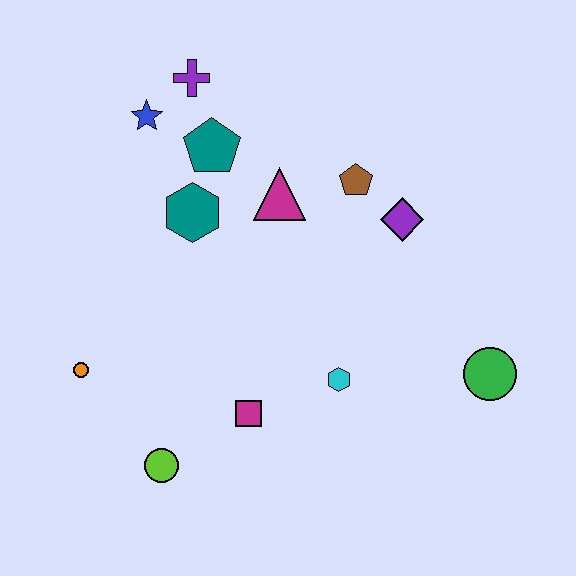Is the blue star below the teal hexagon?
No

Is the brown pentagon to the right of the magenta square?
Yes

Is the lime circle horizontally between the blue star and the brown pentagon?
Yes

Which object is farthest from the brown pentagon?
The lime circle is farthest from the brown pentagon.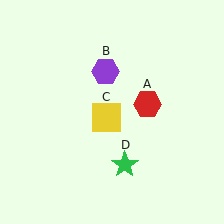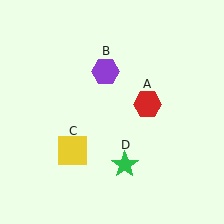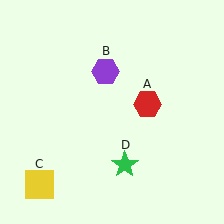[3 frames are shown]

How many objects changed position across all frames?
1 object changed position: yellow square (object C).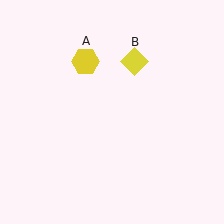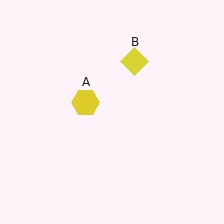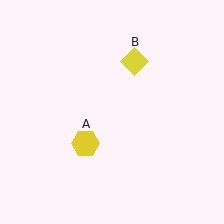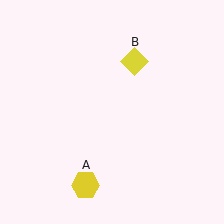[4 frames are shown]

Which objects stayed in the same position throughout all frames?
Yellow diamond (object B) remained stationary.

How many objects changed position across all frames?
1 object changed position: yellow hexagon (object A).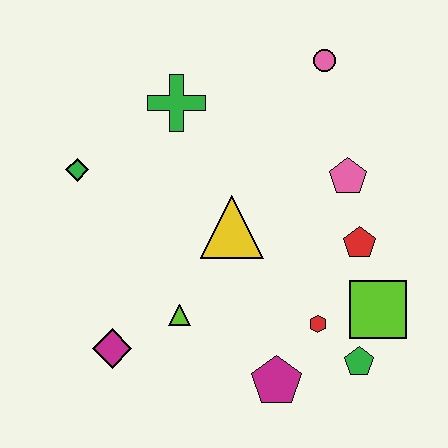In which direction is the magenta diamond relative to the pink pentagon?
The magenta diamond is to the left of the pink pentagon.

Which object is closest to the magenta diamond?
The lime triangle is closest to the magenta diamond.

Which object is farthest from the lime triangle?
The pink circle is farthest from the lime triangle.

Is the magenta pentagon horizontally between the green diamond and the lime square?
Yes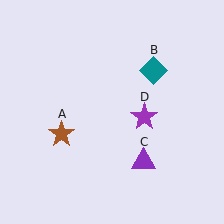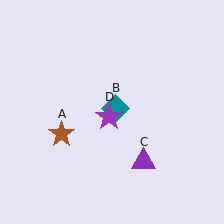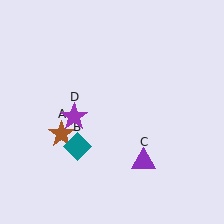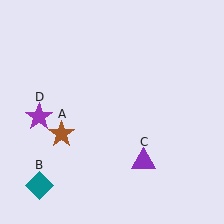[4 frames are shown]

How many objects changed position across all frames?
2 objects changed position: teal diamond (object B), purple star (object D).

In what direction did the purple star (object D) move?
The purple star (object D) moved left.